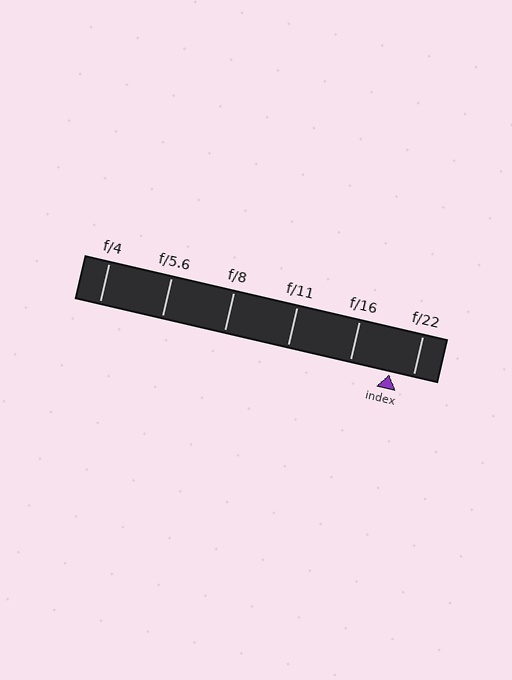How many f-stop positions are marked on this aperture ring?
There are 6 f-stop positions marked.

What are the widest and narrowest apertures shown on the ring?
The widest aperture shown is f/4 and the narrowest is f/22.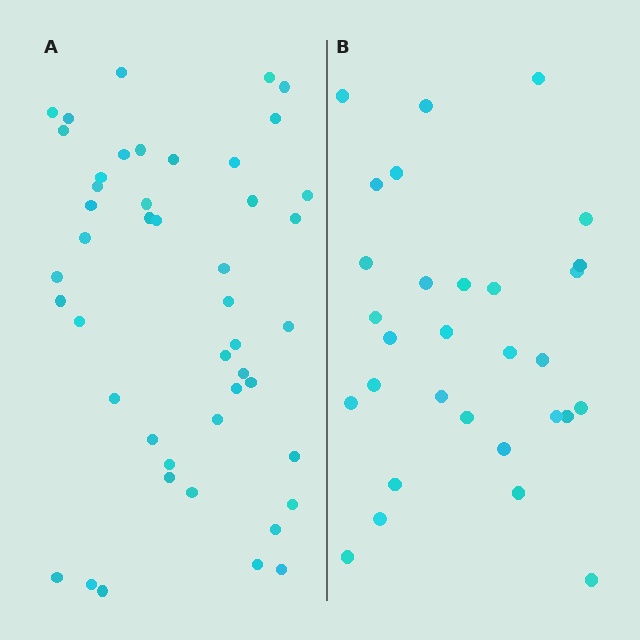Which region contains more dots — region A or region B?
Region A (the left region) has more dots.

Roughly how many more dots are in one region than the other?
Region A has approximately 15 more dots than region B.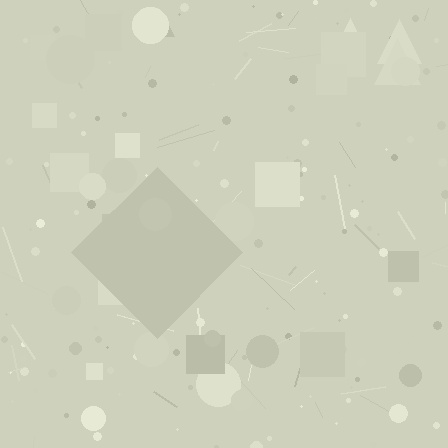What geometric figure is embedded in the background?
A diamond is embedded in the background.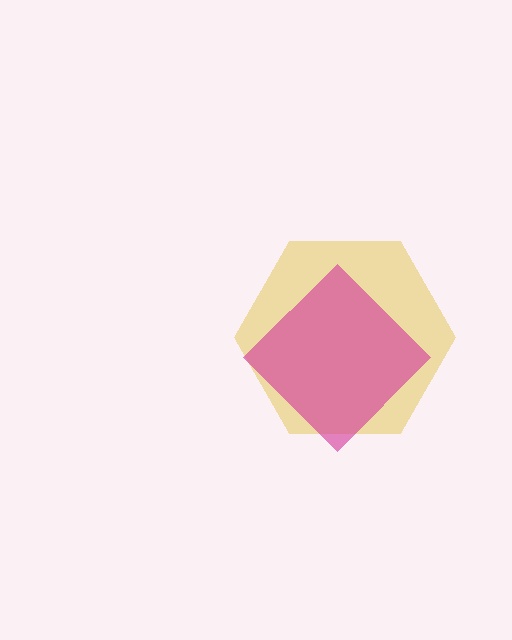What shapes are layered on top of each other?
The layered shapes are: a yellow hexagon, a magenta diamond.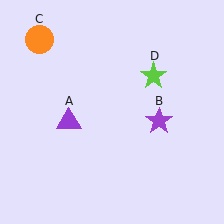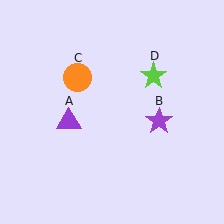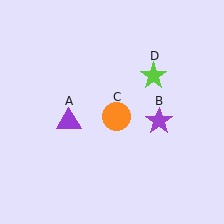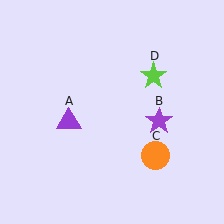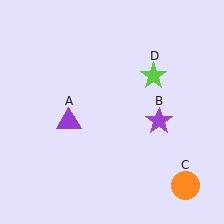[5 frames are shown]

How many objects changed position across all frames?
1 object changed position: orange circle (object C).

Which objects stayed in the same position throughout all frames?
Purple triangle (object A) and purple star (object B) and lime star (object D) remained stationary.